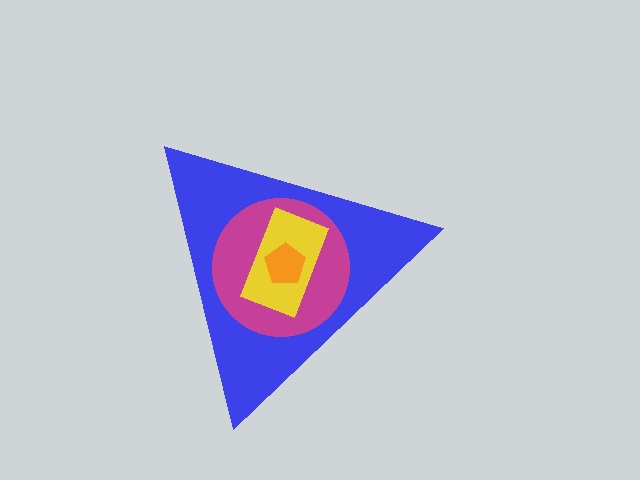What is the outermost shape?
The blue triangle.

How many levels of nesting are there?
4.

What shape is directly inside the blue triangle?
The magenta circle.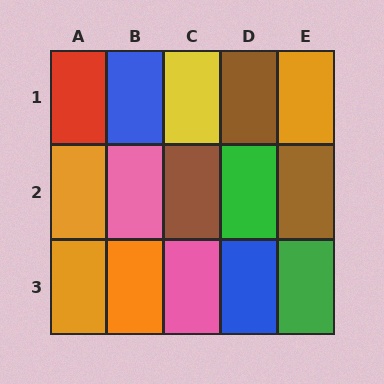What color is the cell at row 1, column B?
Blue.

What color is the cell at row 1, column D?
Brown.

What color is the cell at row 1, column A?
Red.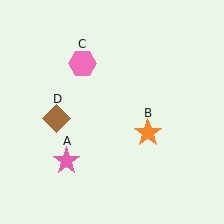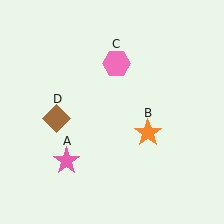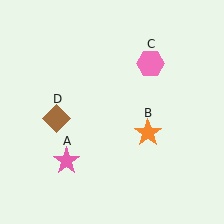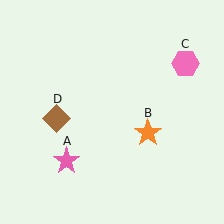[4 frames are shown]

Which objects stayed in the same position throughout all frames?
Pink star (object A) and orange star (object B) and brown diamond (object D) remained stationary.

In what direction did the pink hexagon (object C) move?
The pink hexagon (object C) moved right.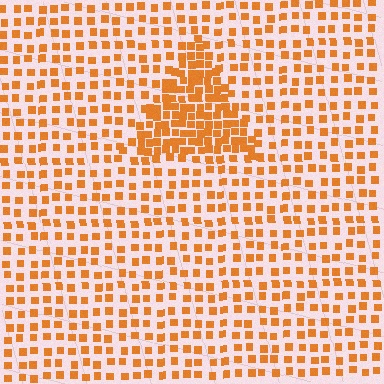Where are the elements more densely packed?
The elements are more densely packed inside the triangle boundary.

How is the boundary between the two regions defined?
The boundary is defined by a change in element density (approximately 2.2x ratio). All elements are the same color, size, and shape.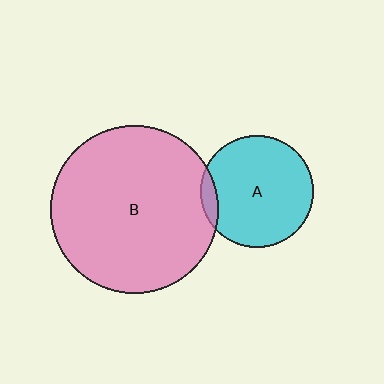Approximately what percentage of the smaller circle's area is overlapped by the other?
Approximately 5%.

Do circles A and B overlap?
Yes.